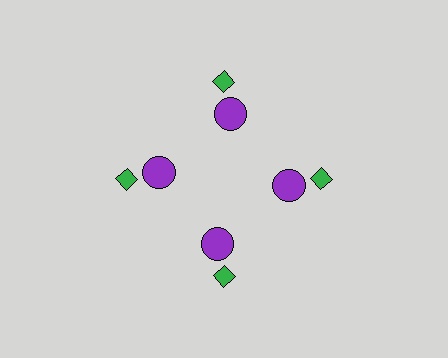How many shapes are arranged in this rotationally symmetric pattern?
There are 8 shapes, arranged in 4 groups of 2.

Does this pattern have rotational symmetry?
Yes, this pattern has 4-fold rotational symmetry. It looks the same after rotating 90 degrees around the center.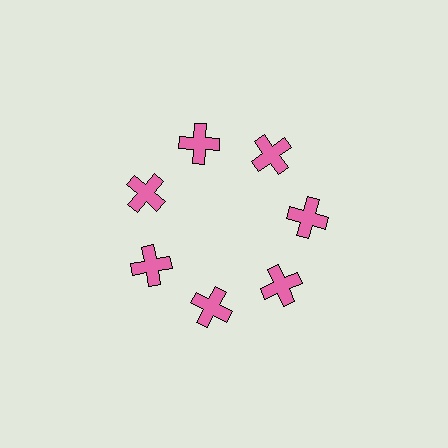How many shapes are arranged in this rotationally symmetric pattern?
There are 7 shapes, arranged in 7 groups of 1.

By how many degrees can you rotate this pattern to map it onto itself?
The pattern maps onto itself every 51 degrees of rotation.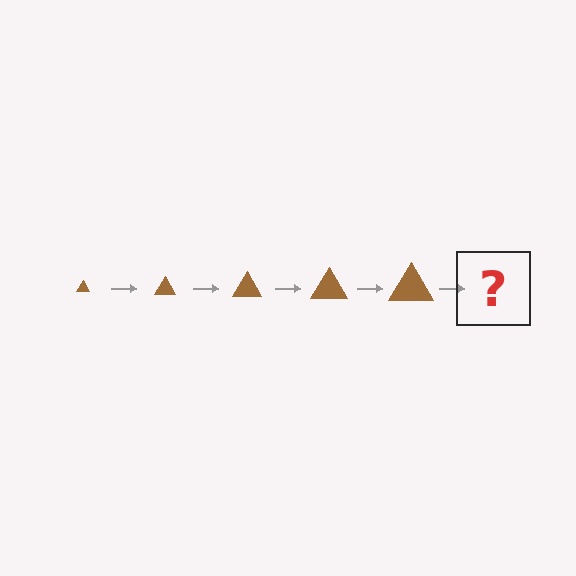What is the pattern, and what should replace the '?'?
The pattern is that the triangle gets progressively larger each step. The '?' should be a brown triangle, larger than the previous one.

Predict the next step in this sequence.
The next step is a brown triangle, larger than the previous one.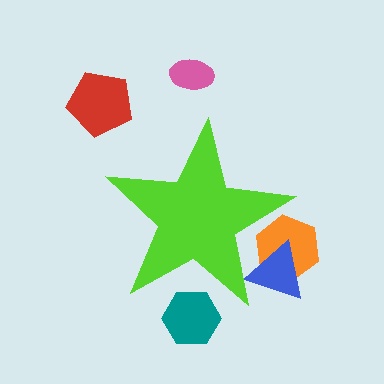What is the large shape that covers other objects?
A lime star.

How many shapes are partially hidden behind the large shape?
3 shapes are partially hidden.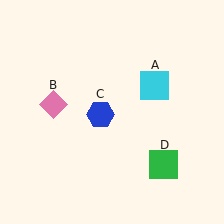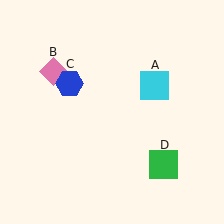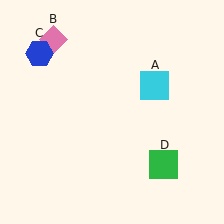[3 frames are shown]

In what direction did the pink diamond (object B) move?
The pink diamond (object B) moved up.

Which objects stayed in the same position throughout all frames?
Cyan square (object A) and green square (object D) remained stationary.